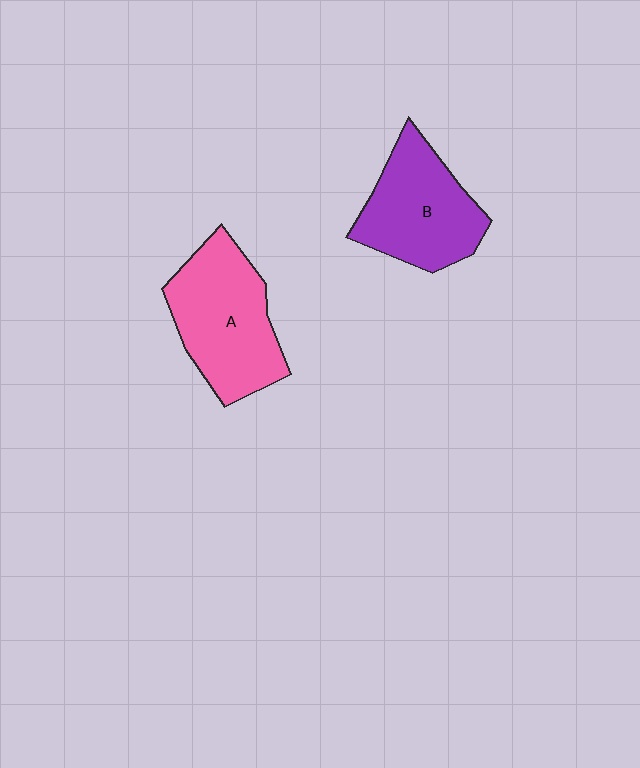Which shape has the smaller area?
Shape B (purple).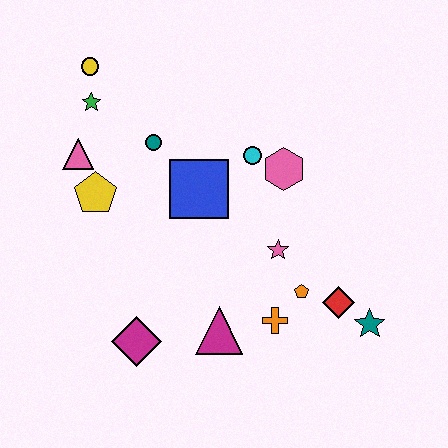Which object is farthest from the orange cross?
The yellow circle is farthest from the orange cross.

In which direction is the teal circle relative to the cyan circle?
The teal circle is to the left of the cyan circle.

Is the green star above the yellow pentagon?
Yes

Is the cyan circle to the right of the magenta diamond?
Yes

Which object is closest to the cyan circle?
The pink hexagon is closest to the cyan circle.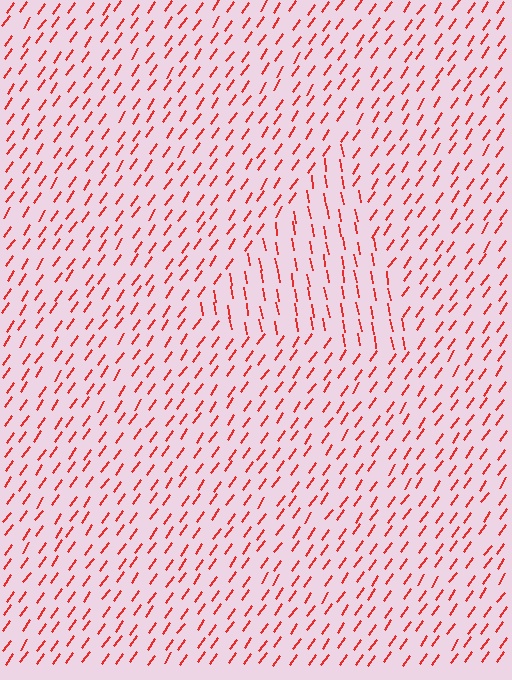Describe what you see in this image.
The image is filled with small red line segments. A triangle region in the image has lines oriented differently from the surrounding lines, creating a visible texture boundary.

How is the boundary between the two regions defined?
The boundary is defined purely by a change in line orientation (approximately 45 degrees difference). All lines are the same color and thickness.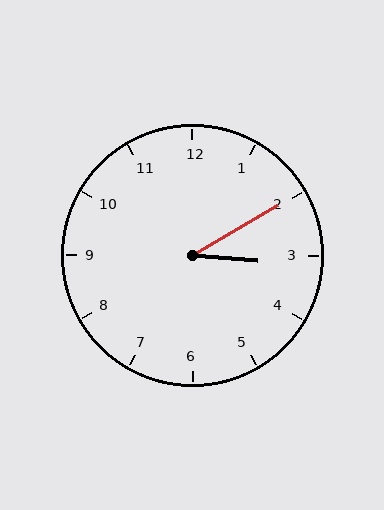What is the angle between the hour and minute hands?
Approximately 35 degrees.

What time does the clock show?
3:10.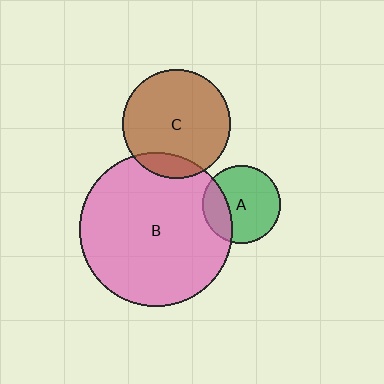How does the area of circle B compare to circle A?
Approximately 3.9 times.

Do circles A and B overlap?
Yes.